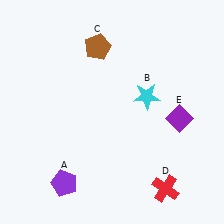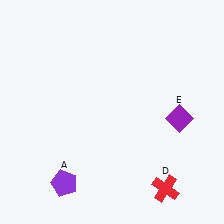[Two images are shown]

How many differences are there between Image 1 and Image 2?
There are 2 differences between the two images.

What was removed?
The cyan star (B), the brown pentagon (C) were removed in Image 2.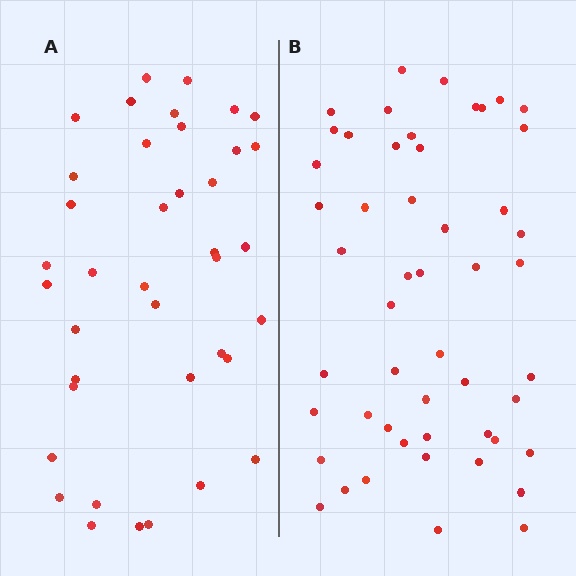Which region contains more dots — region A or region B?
Region B (the right region) has more dots.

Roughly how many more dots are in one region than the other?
Region B has roughly 12 or so more dots than region A.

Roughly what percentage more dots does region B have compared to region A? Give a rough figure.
About 30% more.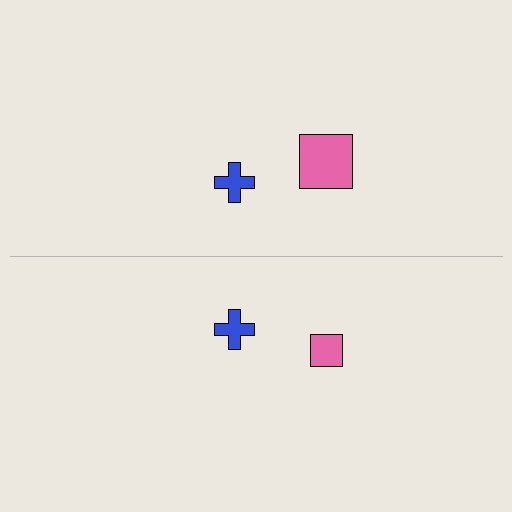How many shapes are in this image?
There are 4 shapes in this image.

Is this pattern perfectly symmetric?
No, the pattern is not perfectly symmetric. The pink square on the bottom side has a different size than its mirror counterpart.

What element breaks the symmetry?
The pink square on the bottom side has a different size than its mirror counterpart.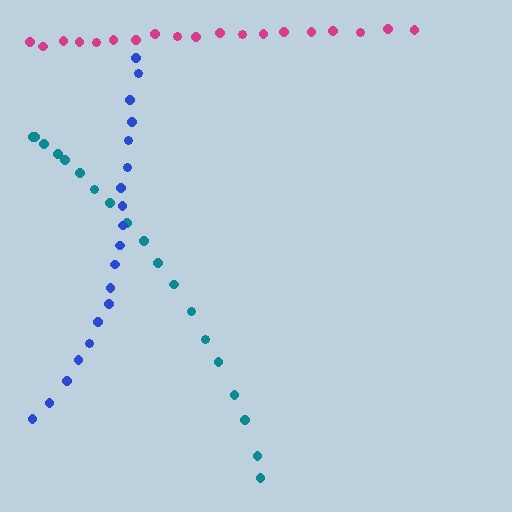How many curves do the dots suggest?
There are 3 distinct paths.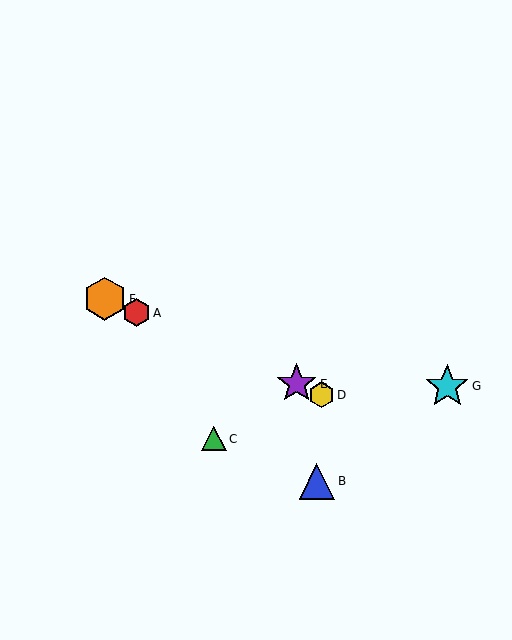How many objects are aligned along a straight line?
4 objects (A, D, E, F) are aligned along a straight line.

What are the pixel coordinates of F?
Object F is at (105, 299).